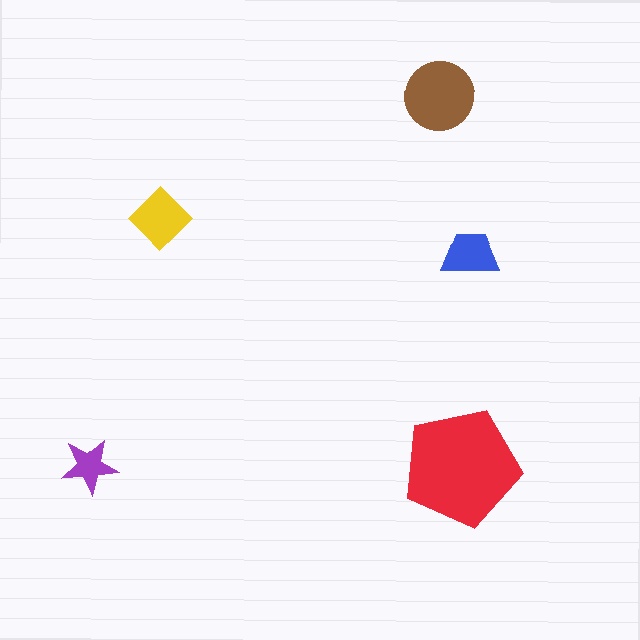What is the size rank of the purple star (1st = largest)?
5th.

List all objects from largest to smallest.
The red pentagon, the brown circle, the yellow diamond, the blue trapezoid, the purple star.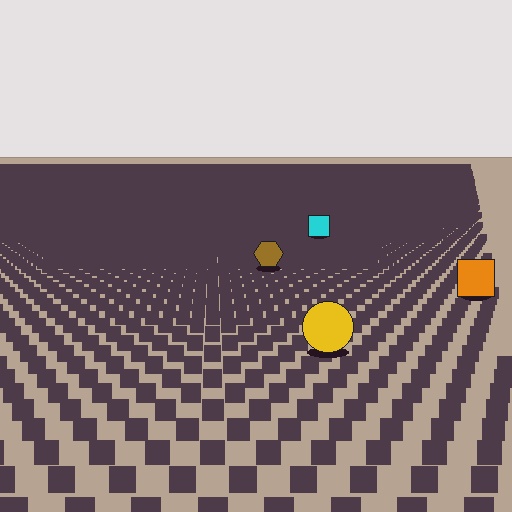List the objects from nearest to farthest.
From nearest to farthest: the yellow circle, the orange square, the brown hexagon, the cyan square.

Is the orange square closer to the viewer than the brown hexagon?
Yes. The orange square is closer — you can tell from the texture gradient: the ground texture is coarser near it.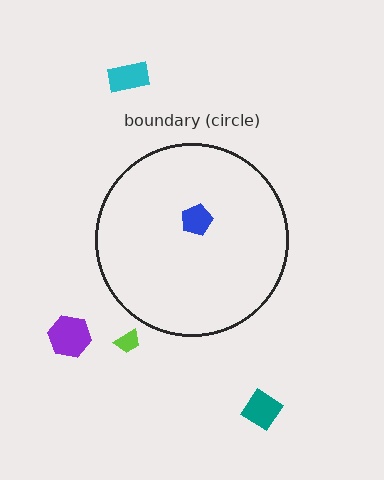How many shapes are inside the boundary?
1 inside, 4 outside.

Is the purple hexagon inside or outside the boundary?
Outside.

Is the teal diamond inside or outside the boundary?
Outside.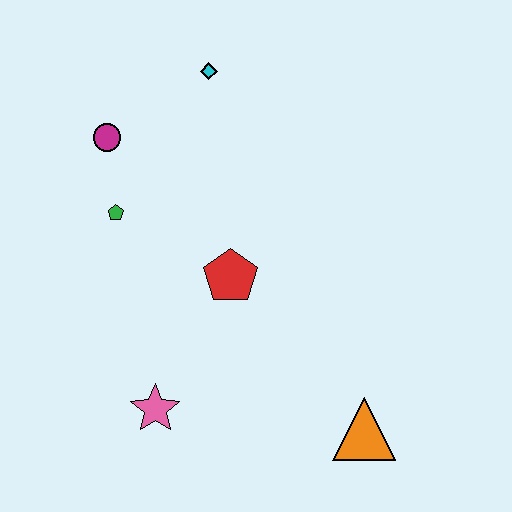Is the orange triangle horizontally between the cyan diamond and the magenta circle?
No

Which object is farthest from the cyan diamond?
The orange triangle is farthest from the cyan diamond.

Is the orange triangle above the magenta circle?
No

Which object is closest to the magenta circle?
The green pentagon is closest to the magenta circle.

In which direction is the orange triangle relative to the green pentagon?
The orange triangle is to the right of the green pentagon.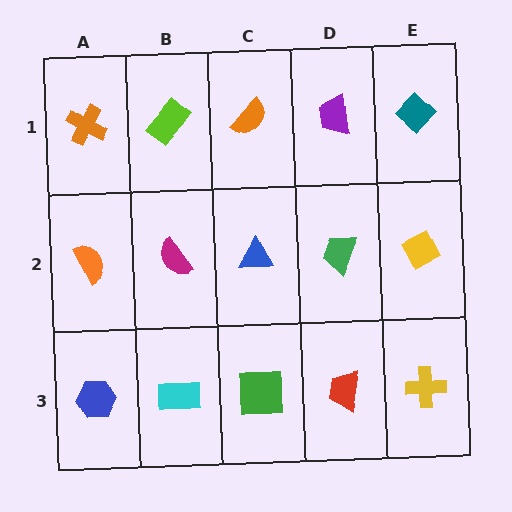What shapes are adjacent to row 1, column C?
A blue triangle (row 2, column C), a lime rectangle (row 1, column B), a purple trapezoid (row 1, column D).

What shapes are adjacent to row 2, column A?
An orange cross (row 1, column A), a blue hexagon (row 3, column A), a magenta semicircle (row 2, column B).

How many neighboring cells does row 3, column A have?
2.